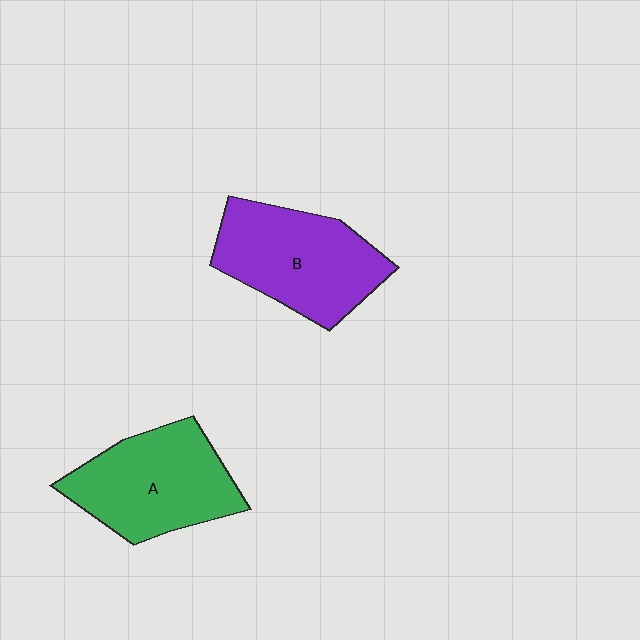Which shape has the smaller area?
Shape A (green).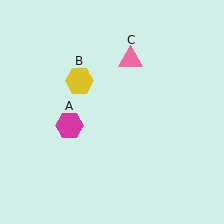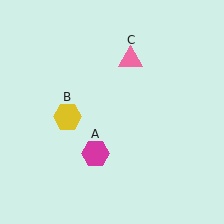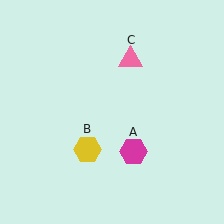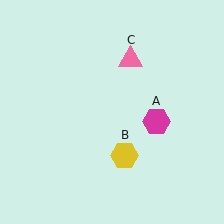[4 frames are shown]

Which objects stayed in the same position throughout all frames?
Pink triangle (object C) remained stationary.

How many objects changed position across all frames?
2 objects changed position: magenta hexagon (object A), yellow hexagon (object B).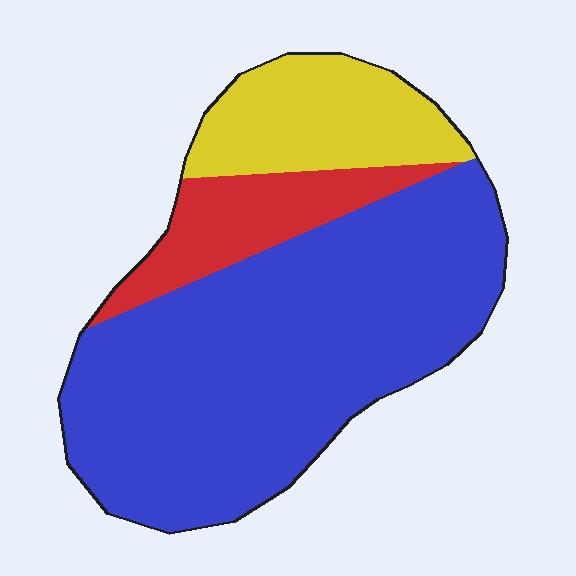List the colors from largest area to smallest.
From largest to smallest: blue, yellow, red.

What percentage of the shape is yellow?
Yellow takes up about one fifth (1/5) of the shape.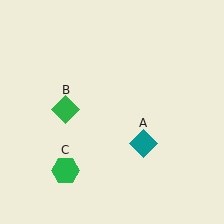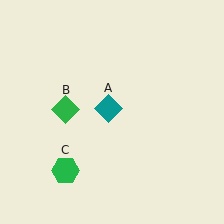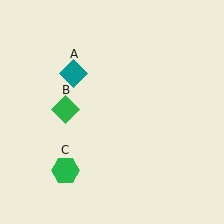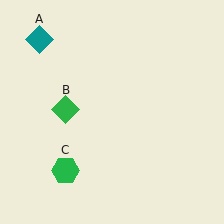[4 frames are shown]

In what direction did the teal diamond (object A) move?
The teal diamond (object A) moved up and to the left.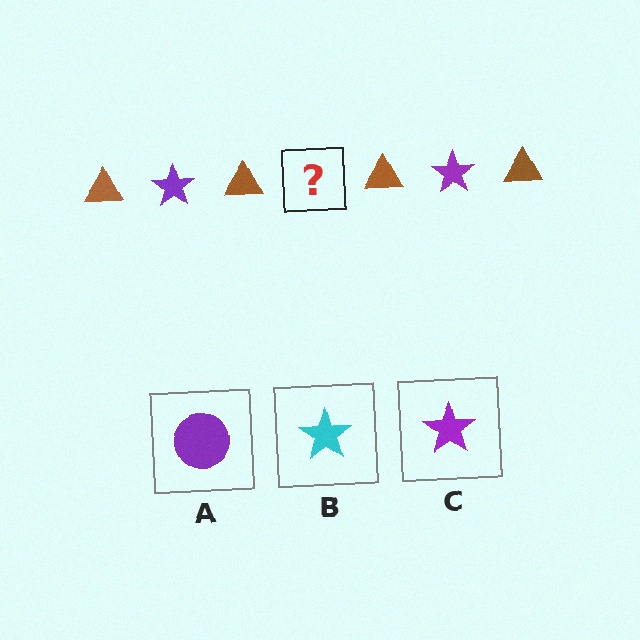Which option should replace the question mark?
Option C.